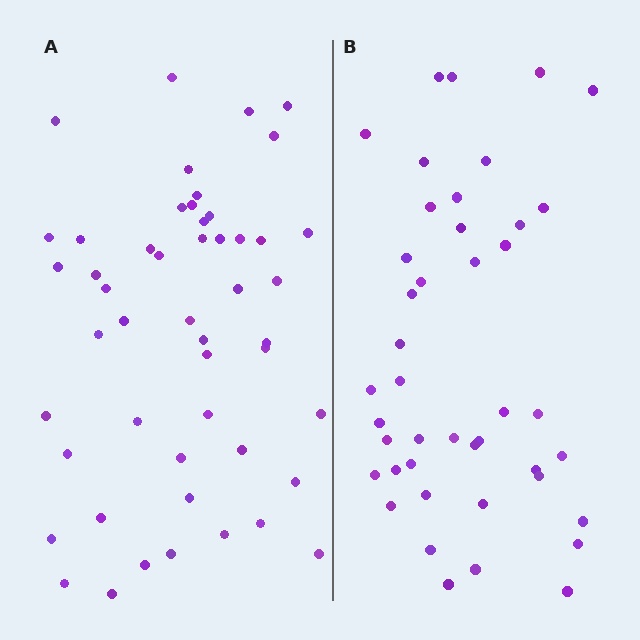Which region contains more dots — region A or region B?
Region A (the left region) has more dots.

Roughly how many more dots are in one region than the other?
Region A has roughly 8 or so more dots than region B.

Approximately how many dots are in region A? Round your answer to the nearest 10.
About 50 dots.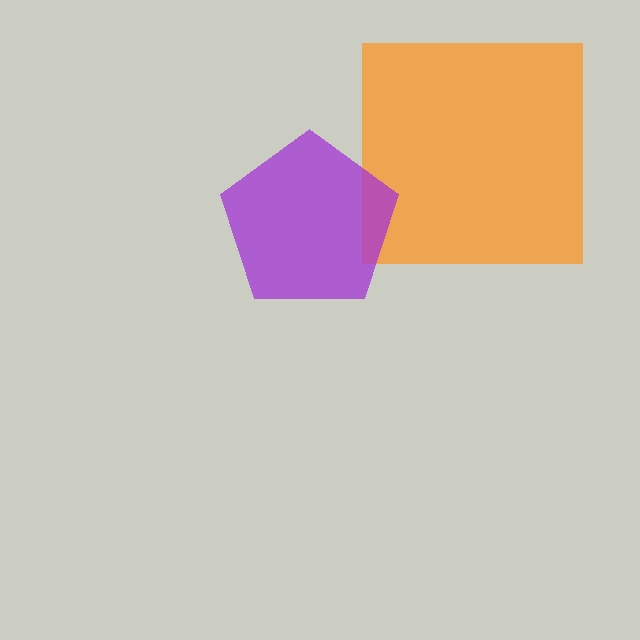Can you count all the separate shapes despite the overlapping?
Yes, there are 2 separate shapes.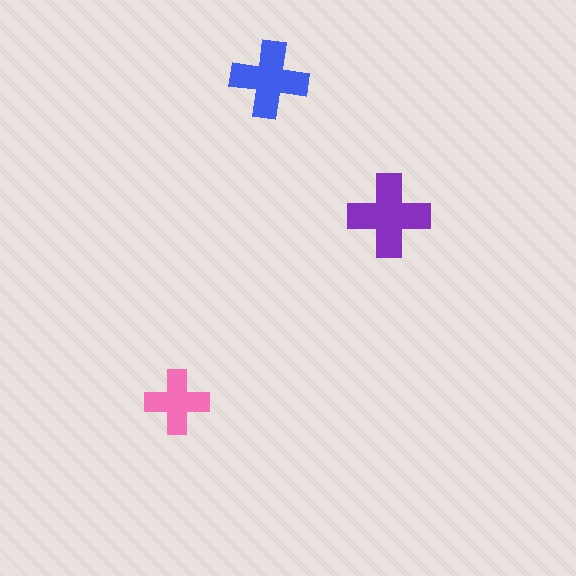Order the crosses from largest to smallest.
the purple one, the blue one, the pink one.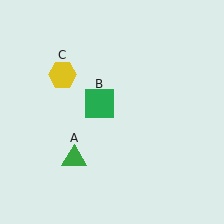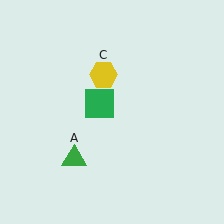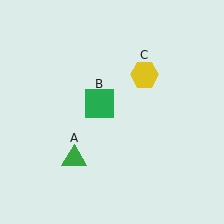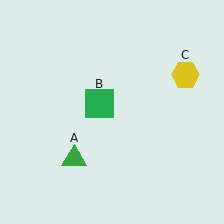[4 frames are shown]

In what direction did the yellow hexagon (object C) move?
The yellow hexagon (object C) moved right.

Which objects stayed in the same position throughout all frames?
Green triangle (object A) and green square (object B) remained stationary.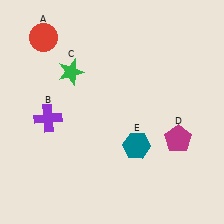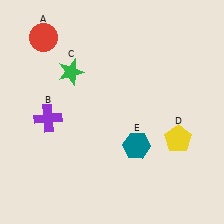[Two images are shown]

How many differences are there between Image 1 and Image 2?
There is 1 difference between the two images.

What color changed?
The pentagon (D) changed from magenta in Image 1 to yellow in Image 2.